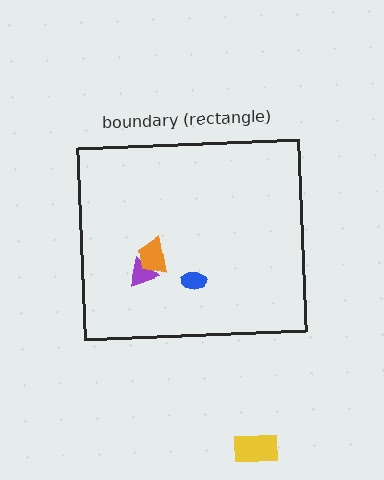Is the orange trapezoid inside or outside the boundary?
Inside.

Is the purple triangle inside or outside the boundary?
Inside.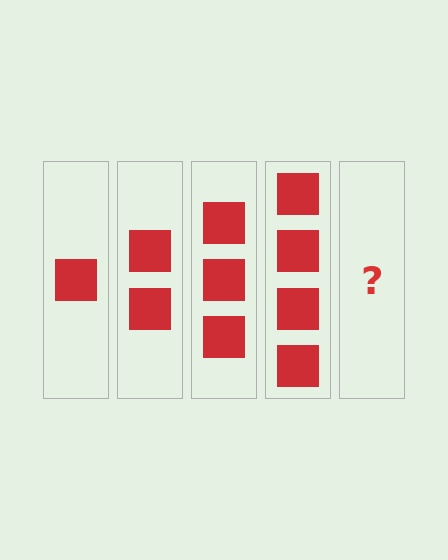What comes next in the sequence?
The next element should be 5 squares.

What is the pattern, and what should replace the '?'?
The pattern is that each step adds one more square. The '?' should be 5 squares.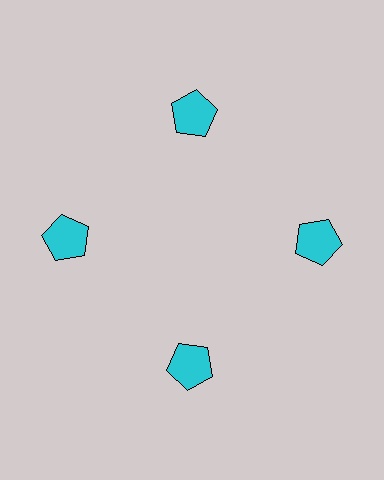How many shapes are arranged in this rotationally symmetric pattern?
There are 4 shapes, arranged in 4 groups of 1.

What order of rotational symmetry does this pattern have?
This pattern has 4-fold rotational symmetry.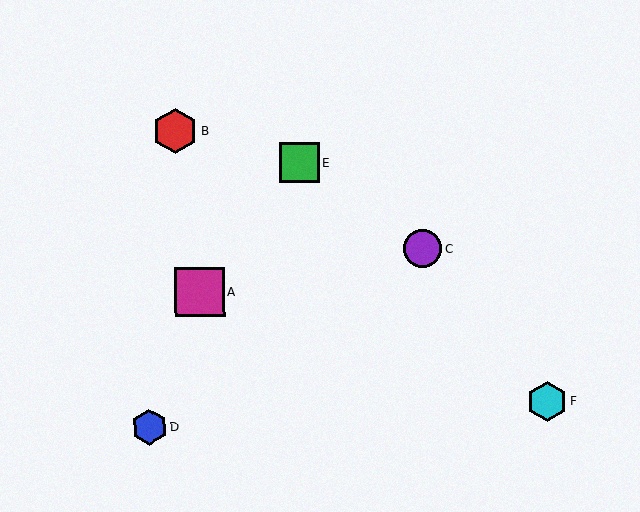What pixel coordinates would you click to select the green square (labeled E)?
Click at (300, 163) to select the green square E.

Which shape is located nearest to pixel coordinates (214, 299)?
The magenta square (labeled A) at (200, 292) is nearest to that location.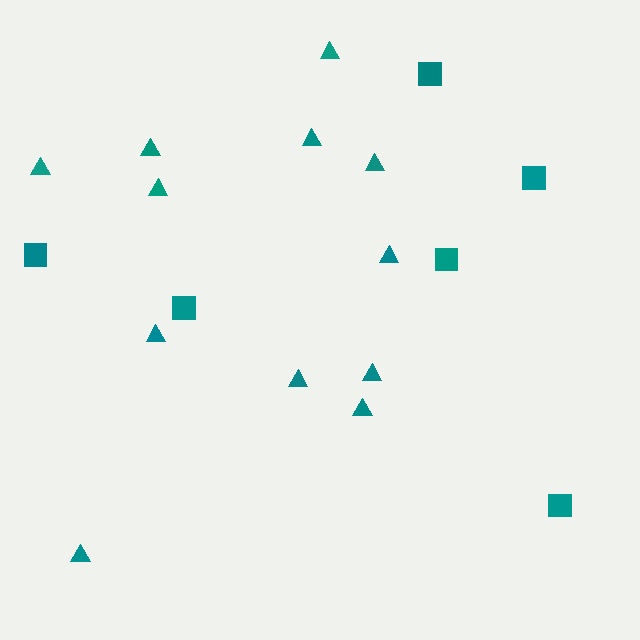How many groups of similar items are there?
There are 2 groups: one group of triangles (12) and one group of squares (6).